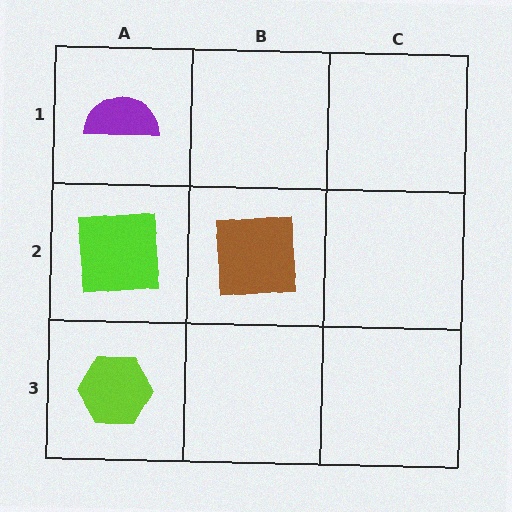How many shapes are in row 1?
1 shape.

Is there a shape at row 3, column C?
No, that cell is empty.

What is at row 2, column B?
A brown square.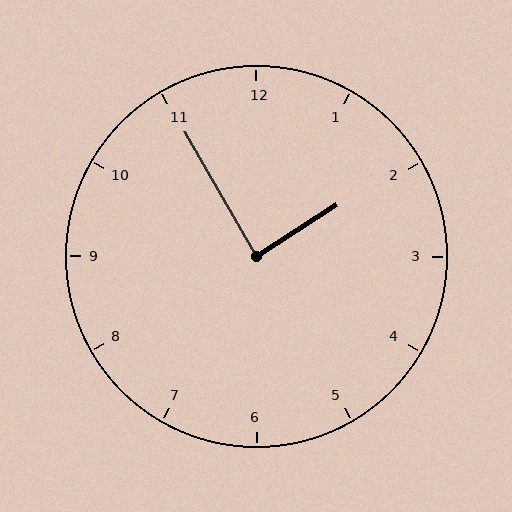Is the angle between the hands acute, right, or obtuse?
It is right.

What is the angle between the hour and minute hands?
Approximately 88 degrees.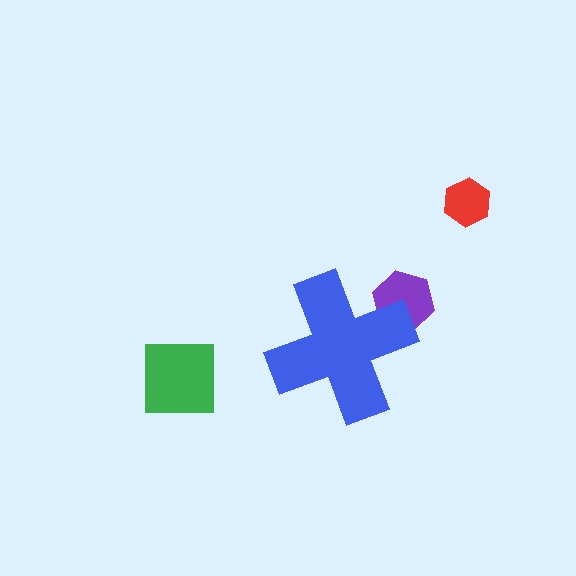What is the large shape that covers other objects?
A blue cross.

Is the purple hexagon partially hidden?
Yes, the purple hexagon is partially hidden behind the blue cross.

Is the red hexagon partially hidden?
No, the red hexagon is fully visible.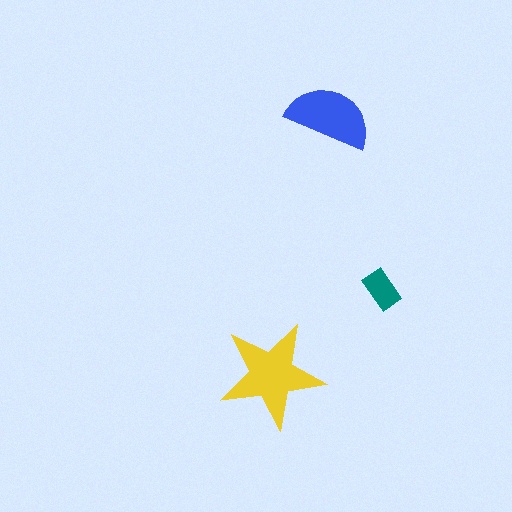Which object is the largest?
The yellow star.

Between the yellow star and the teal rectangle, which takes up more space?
The yellow star.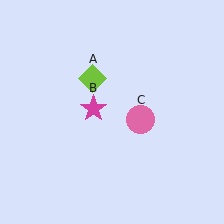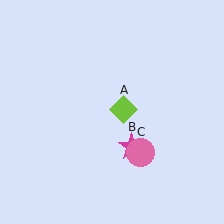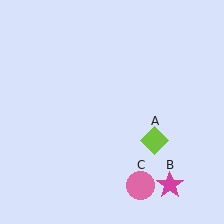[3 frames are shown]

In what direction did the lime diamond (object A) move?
The lime diamond (object A) moved down and to the right.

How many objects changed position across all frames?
3 objects changed position: lime diamond (object A), magenta star (object B), pink circle (object C).